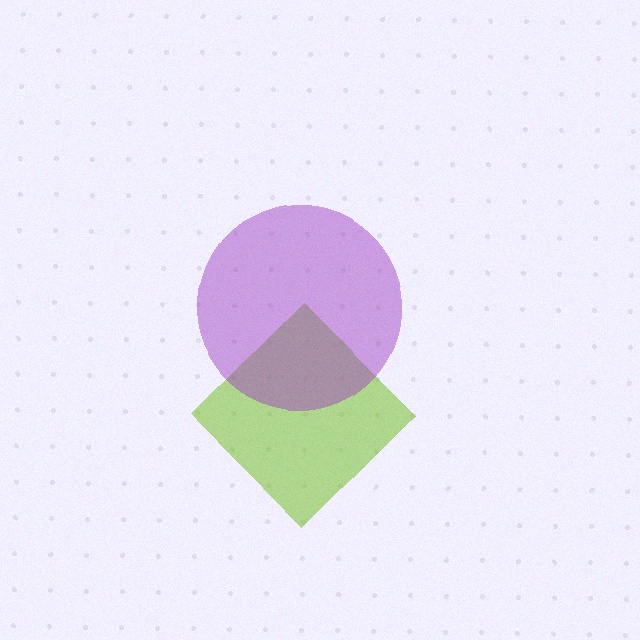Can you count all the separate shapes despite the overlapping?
Yes, there are 2 separate shapes.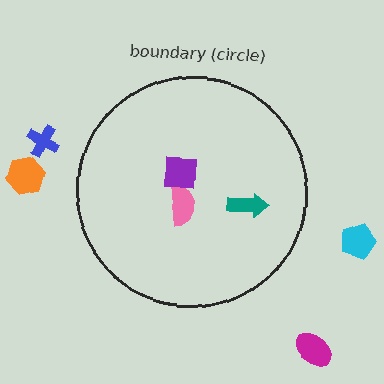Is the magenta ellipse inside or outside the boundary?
Outside.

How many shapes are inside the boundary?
3 inside, 4 outside.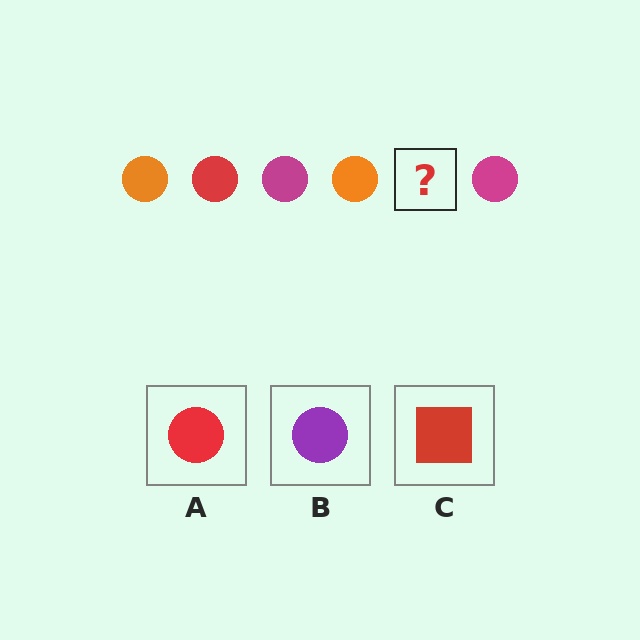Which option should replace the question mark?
Option A.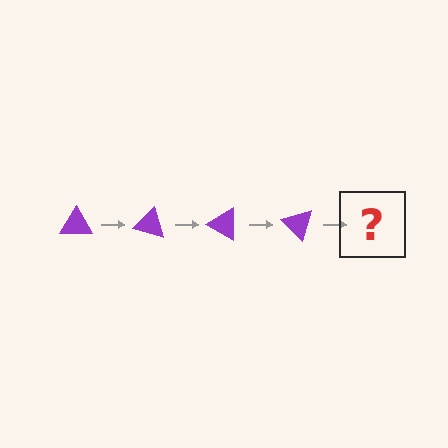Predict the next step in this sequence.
The next step is a purple triangle rotated 60 degrees.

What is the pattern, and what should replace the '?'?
The pattern is that the triangle rotates 15 degrees each step. The '?' should be a purple triangle rotated 60 degrees.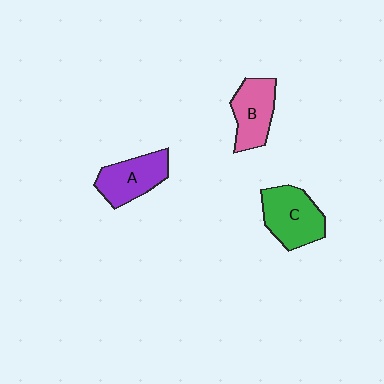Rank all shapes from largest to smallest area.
From largest to smallest: C (green), A (purple), B (pink).